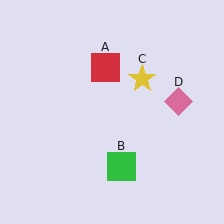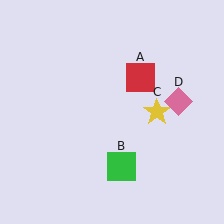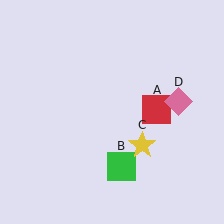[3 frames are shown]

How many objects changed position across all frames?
2 objects changed position: red square (object A), yellow star (object C).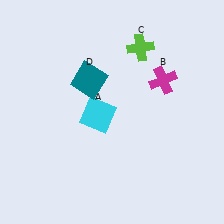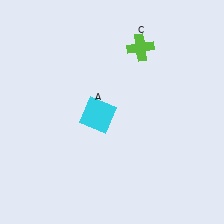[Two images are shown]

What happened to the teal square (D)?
The teal square (D) was removed in Image 2. It was in the top-left area of Image 1.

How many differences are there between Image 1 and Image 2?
There are 2 differences between the two images.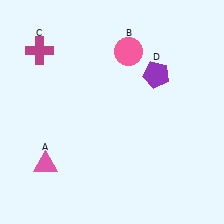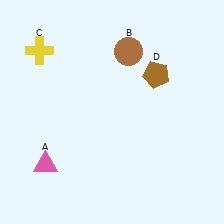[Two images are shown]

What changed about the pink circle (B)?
In Image 1, B is pink. In Image 2, it changed to brown.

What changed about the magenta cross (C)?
In Image 1, C is magenta. In Image 2, it changed to yellow.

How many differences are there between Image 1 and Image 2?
There are 3 differences between the two images.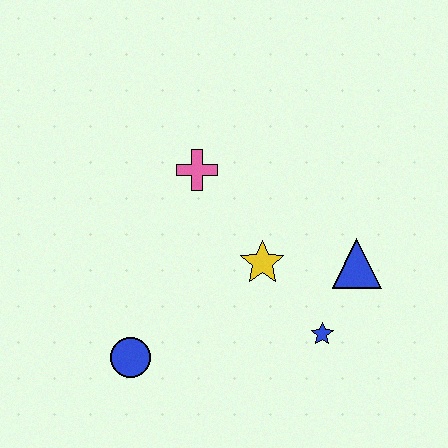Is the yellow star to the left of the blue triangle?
Yes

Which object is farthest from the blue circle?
The blue triangle is farthest from the blue circle.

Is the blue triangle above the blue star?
Yes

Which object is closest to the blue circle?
The yellow star is closest to the blue circle.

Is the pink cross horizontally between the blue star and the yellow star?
No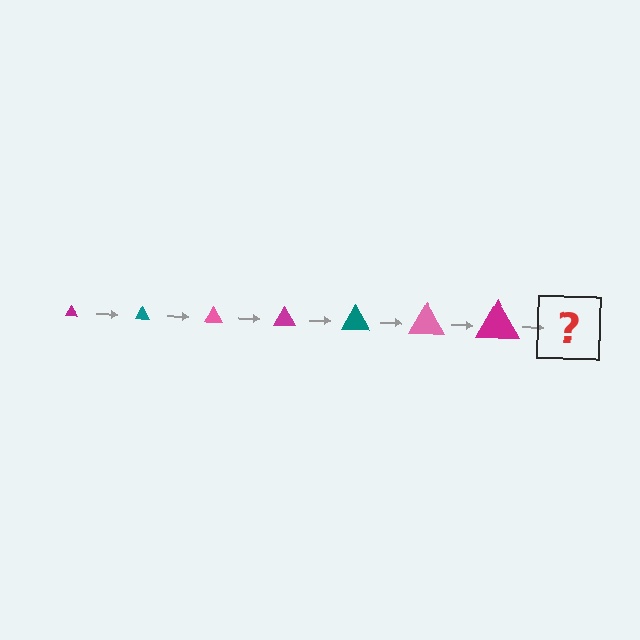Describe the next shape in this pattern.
It should be a teal triangle, larger than the previous one.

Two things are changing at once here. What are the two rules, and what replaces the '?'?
The two rules are that the triangle grows larger each step and the color cycles through magenta, teal, and pink. The '?' should be a teal triangle, larger than the previous one.